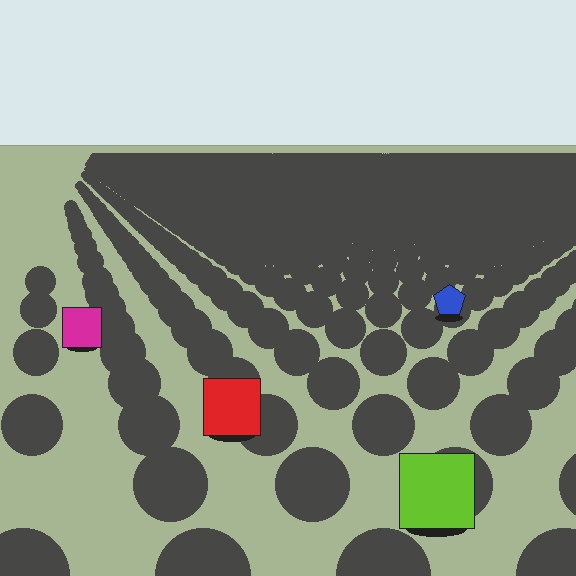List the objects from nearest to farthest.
From nearest to farthest: the lime square, the red square, the magenta square, the blue pentagon.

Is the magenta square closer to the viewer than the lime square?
No. The lime square is closer — you can tell from the texture gradient: the ground texture is coarser near it.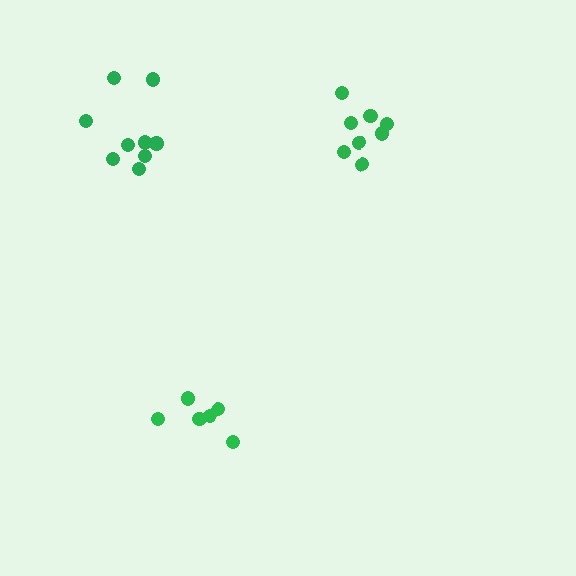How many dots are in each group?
Group 1: 9 dots, Group 2: 8 dots, Group 3: 6 dots (23 total).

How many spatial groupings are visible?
There are 3 spatial groupings.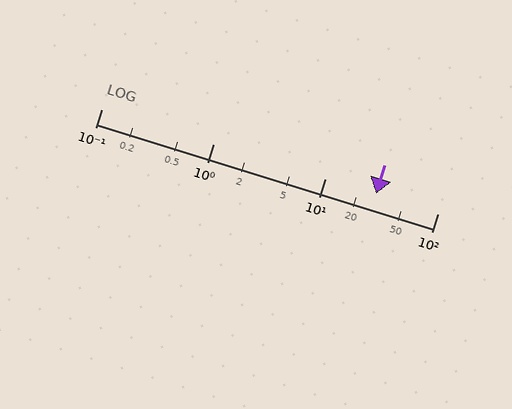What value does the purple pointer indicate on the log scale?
The pointer indicates approximately 28.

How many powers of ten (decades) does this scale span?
The scale spans 3 decades, from 0.1 to 100.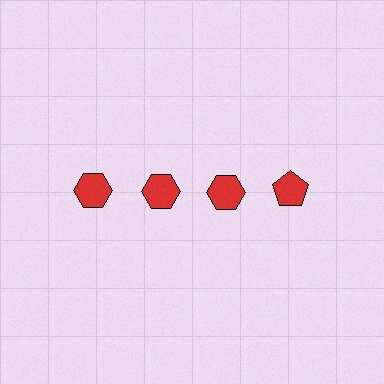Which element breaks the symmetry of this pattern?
The red pentagon in the top row, second from right column breaks the symmetry. All other shapes are red hexagons.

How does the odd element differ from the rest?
It has a different shape: pentagon instead of hexagon.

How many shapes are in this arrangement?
There are 4 shapes arranged in a grid pattern.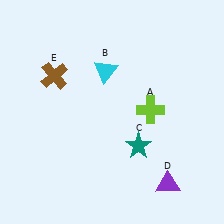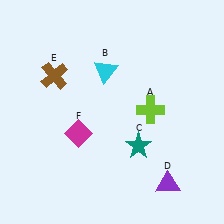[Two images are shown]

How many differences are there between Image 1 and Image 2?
There is 1 difference between the two images.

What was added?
A magenta diamond (F) was added in Image 2.